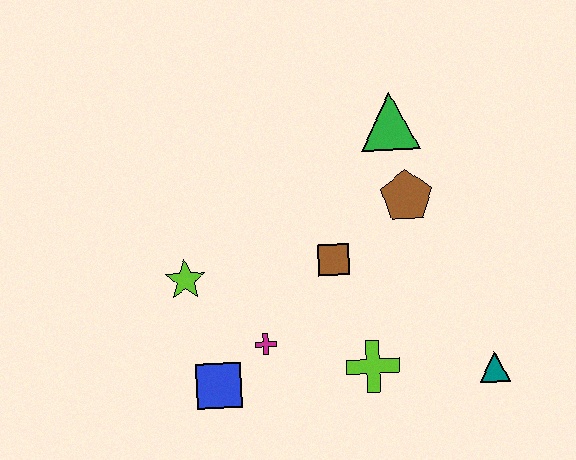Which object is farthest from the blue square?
The green triangle is farthest from the blue square.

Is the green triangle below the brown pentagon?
No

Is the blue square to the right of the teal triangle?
No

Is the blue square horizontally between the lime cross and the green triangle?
No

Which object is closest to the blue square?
The magenta cross is closest to the blue square.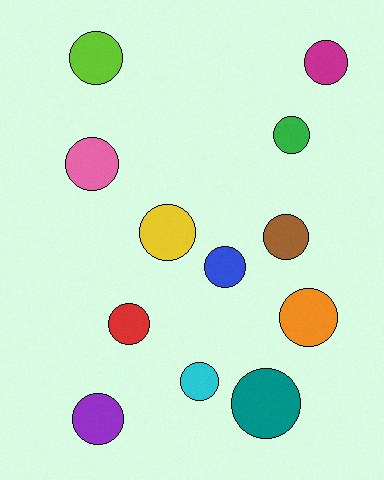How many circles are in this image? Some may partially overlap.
There are 12 circles.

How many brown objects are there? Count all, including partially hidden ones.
There is 1 brown object.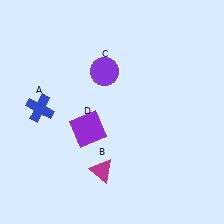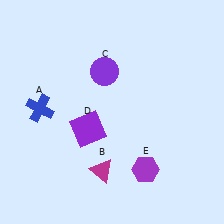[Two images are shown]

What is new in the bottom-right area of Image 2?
A purple hexagon (E) was added in the bottom-right area of Image 2.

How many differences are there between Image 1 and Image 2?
There is 1 difference between the two images.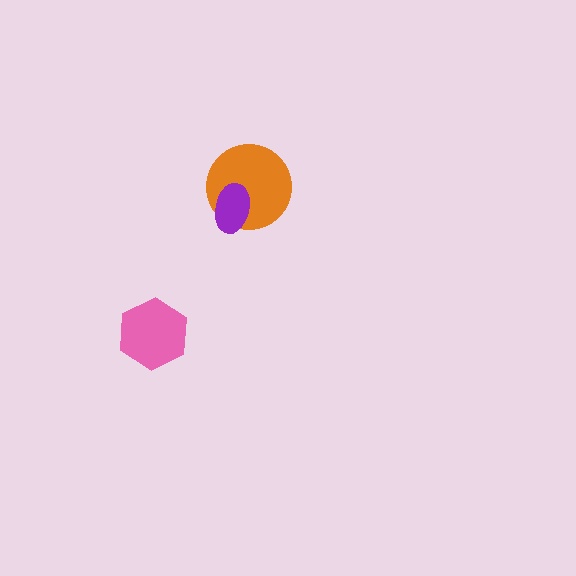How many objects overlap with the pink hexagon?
0 objects overlap with the pink hexagon.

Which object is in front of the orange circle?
The purple ellipse is in front of the orange circle.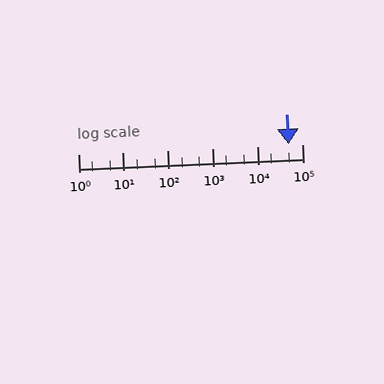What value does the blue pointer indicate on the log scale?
The pointer indicates approximately 50000.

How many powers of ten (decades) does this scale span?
The scale spans 5 decades, from 1 to 100000.